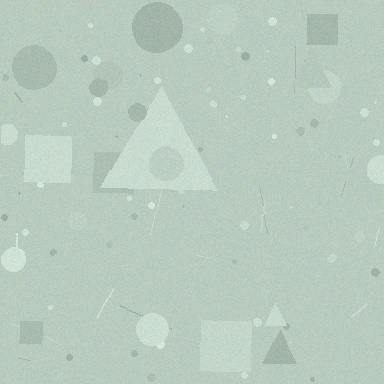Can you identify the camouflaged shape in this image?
The camouflaged shape is a triangle.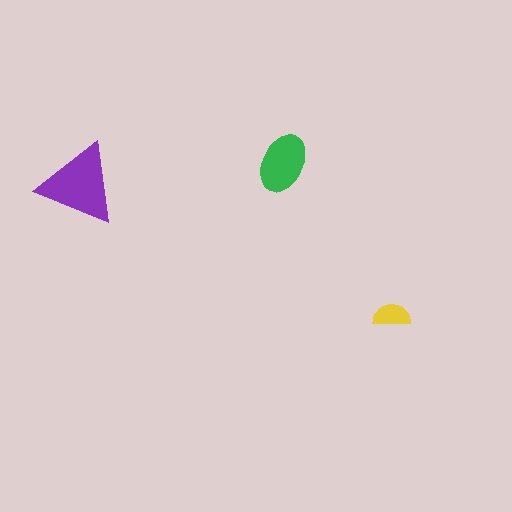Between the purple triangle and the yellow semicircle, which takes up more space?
The purple triangle.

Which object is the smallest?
The yellow semicircle.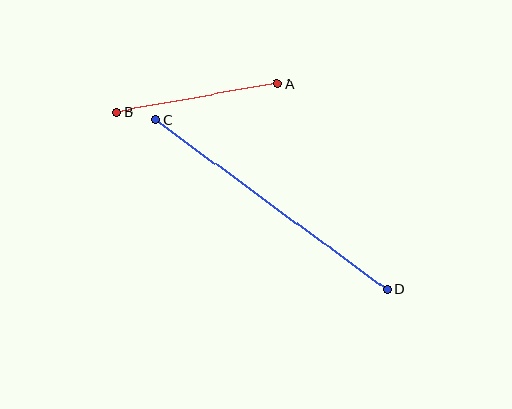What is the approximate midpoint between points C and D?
The midpoint is at approximately (272, 205) pixels.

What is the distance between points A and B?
The distance is approximately 163 pixels.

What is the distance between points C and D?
The distance is approximately 287 pixels.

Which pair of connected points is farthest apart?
Points C and D are farthest apart.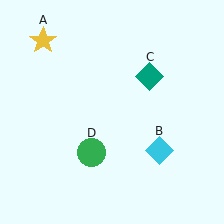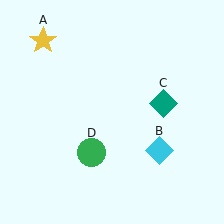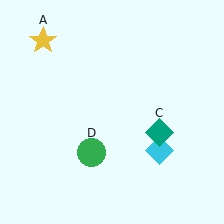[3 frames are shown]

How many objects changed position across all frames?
1 object changed position: teal diamond (object C).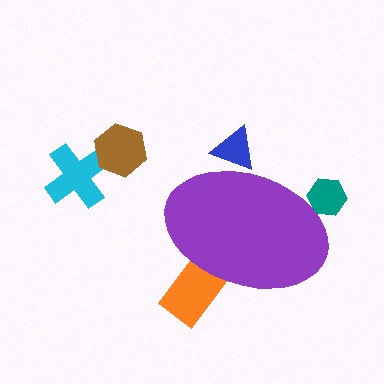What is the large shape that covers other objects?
A purple ellipse.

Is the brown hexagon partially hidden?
No, the brown hexagon is fully visible.